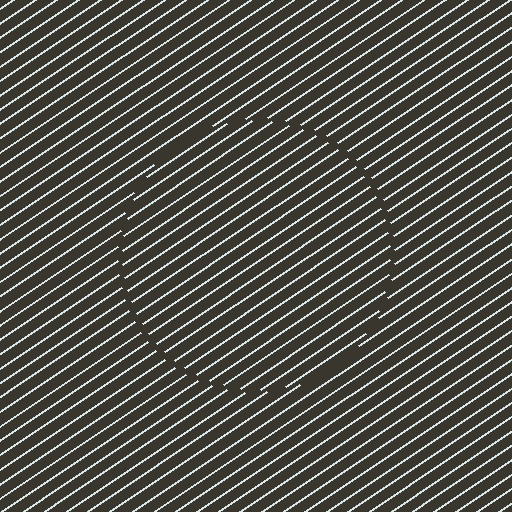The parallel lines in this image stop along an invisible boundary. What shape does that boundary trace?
An illusory circle. The interior of the shape contains the same grating, shifted by half a period — the contour is defined by the phase discontinuity where line-ends from the inner and outer gratings abut.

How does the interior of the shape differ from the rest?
The interior of the shape contains the same grating, shifted by half a period — the contour is defined by the phase discontinuity where line-ends from the inner and outer gratings abut.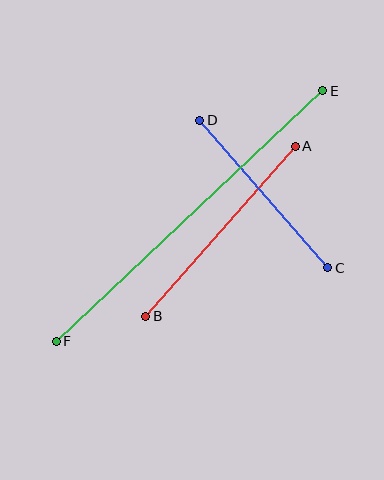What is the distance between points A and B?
The distance is approximately 226 pixels.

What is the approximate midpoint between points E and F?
The midpoint is at approximately (189, 216) pixels.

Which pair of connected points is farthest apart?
Points E and F are farthest apart.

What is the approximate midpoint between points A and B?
The midpoint is at approximately (220, 231) pixels.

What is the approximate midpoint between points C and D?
The midpoint is at approximately (264, 194) pixels.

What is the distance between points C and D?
The distance is approximately 195 pixels.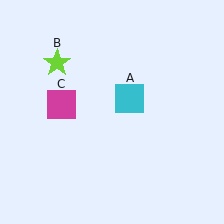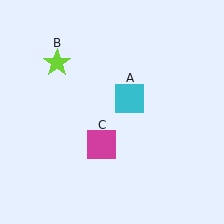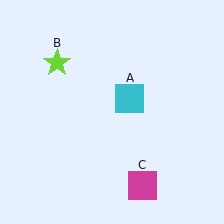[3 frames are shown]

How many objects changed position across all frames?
1 object changed position: magenta square (object C).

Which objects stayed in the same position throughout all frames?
Cyan square (object A) and lime star (object B) remained stationary.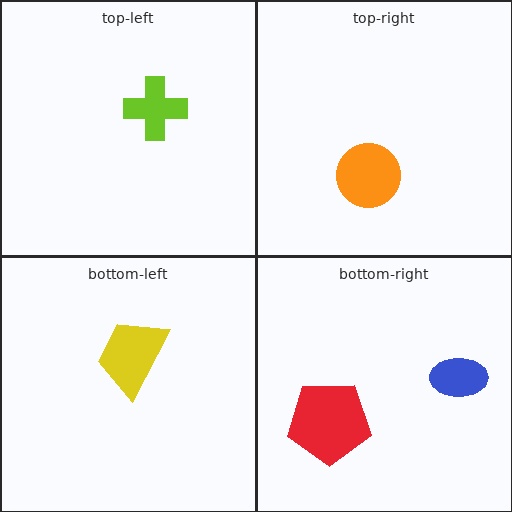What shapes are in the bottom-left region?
The yellow trapezoid.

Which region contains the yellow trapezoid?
The bottom-left region.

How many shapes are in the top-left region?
1.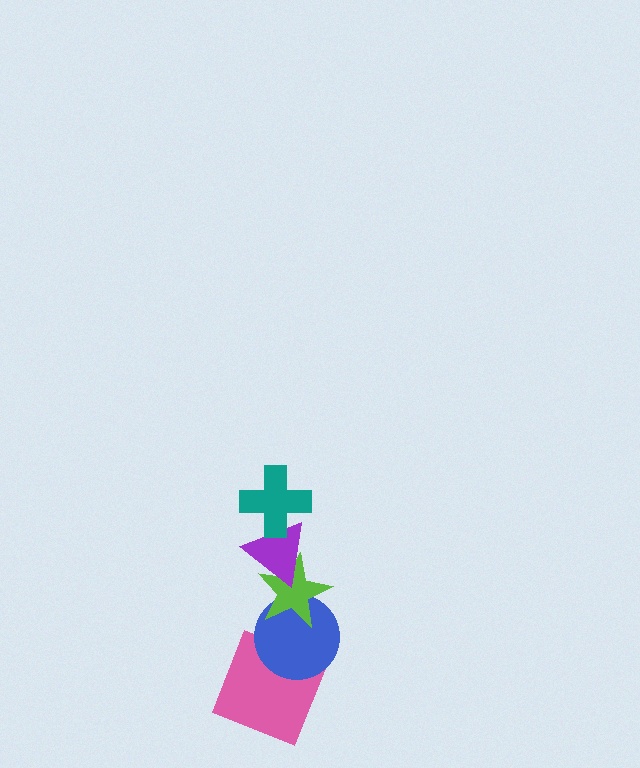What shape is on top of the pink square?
The blue circle is on top of the pink square.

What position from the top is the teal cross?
The teal cross is 1st from the top.